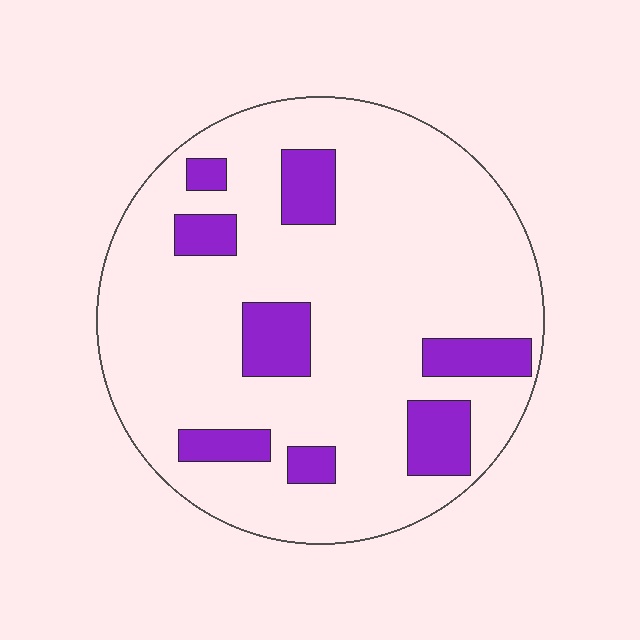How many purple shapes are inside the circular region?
8.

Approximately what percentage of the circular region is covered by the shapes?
Approximately 15%.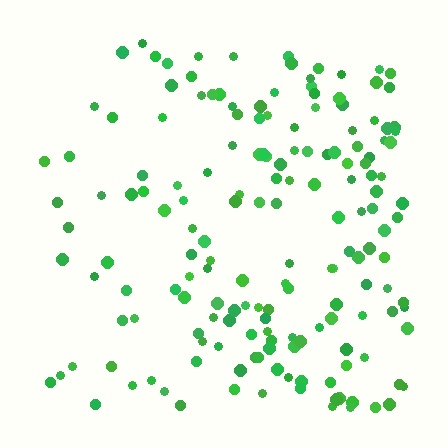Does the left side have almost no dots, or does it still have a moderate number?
Still a moderate number, just noticeably fewer than the right.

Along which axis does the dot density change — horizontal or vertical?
Horizontal.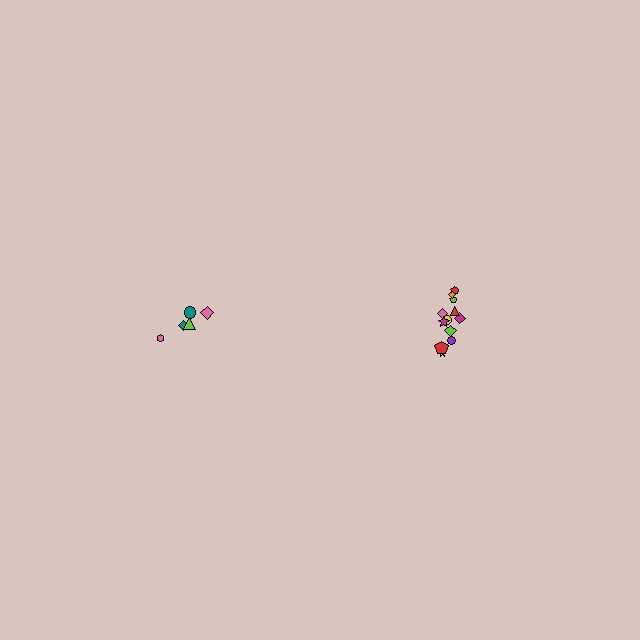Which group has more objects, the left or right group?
The right group.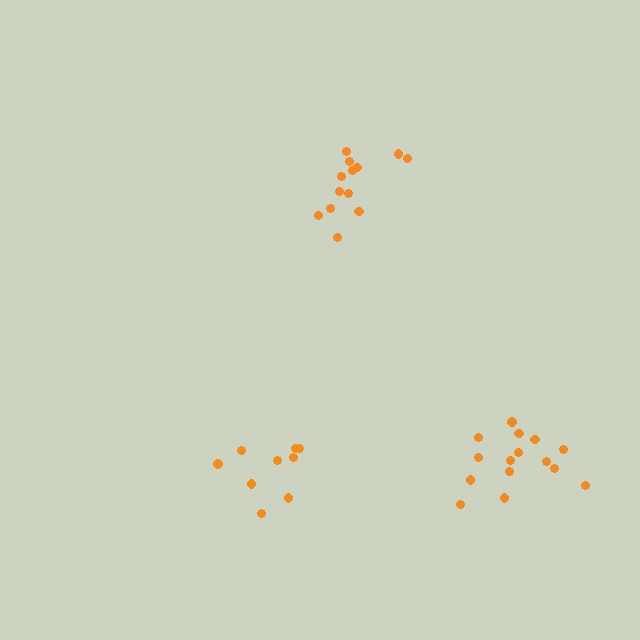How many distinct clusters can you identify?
There are 3 distinct clusters.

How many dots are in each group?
Group 1: 9 dots, Group 2: 13 dots, Group 3: 15 dots (37 total).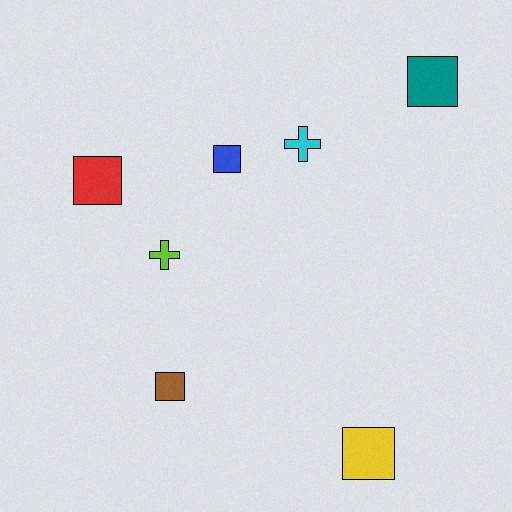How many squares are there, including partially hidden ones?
There are 5 squares.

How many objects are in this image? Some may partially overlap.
There are 7 objects.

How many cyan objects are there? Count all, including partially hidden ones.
There is 1 cyan object.